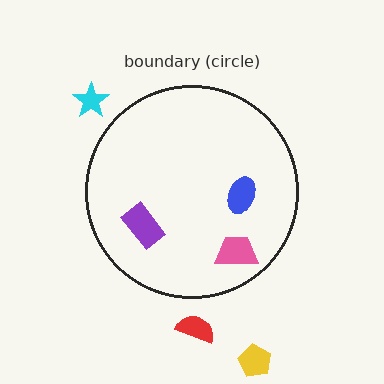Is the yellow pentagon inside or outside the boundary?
Outside.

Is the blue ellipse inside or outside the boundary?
Inside.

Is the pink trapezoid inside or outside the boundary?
Inside.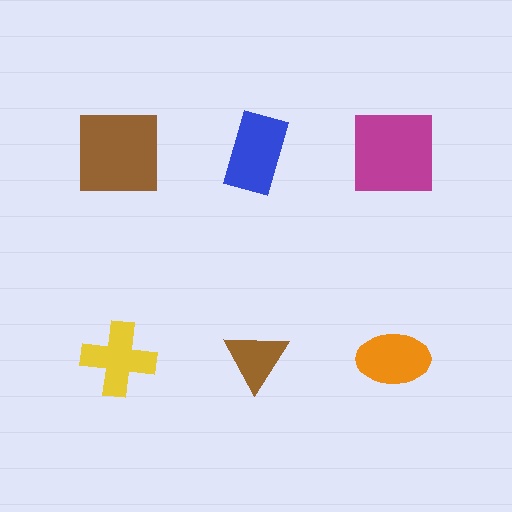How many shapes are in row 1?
3 shapes.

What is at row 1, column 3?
A magenta square.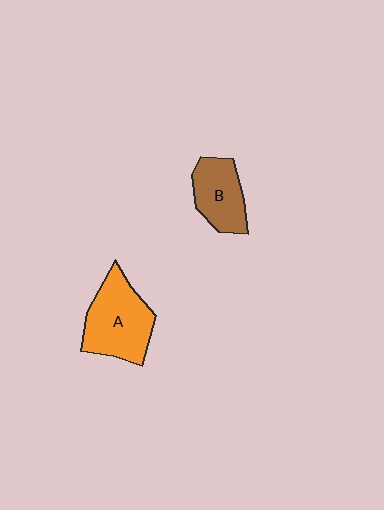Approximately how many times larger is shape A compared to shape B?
Approximately 1.4 times.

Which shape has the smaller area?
Shape B (brown).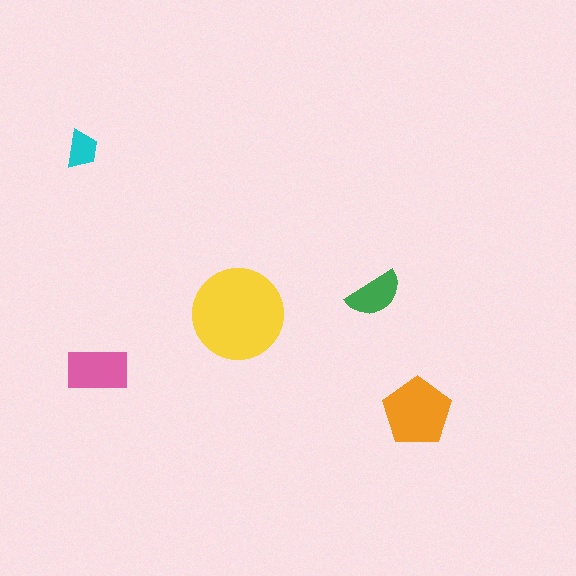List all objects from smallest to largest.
The cyan trapezoid, the green semicircle, the pink rectangle, the orange pentagon, the yellow circle.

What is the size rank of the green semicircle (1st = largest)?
4th.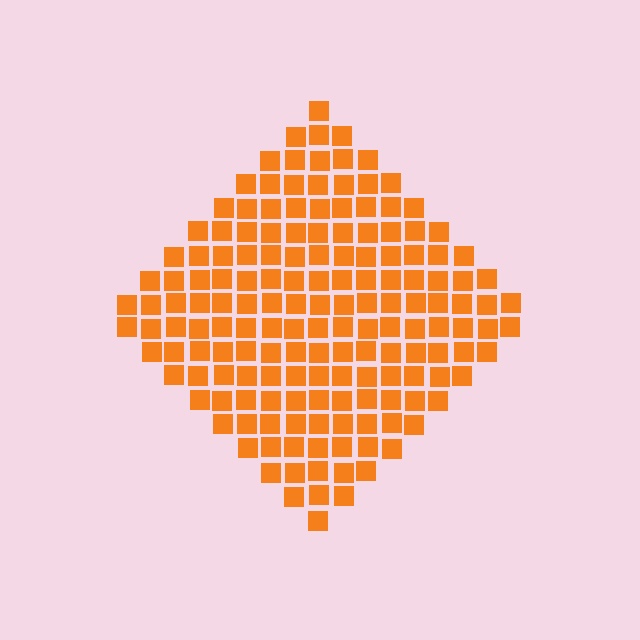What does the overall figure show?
The overall figure shows a diamond.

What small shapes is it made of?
It is made of small squares.